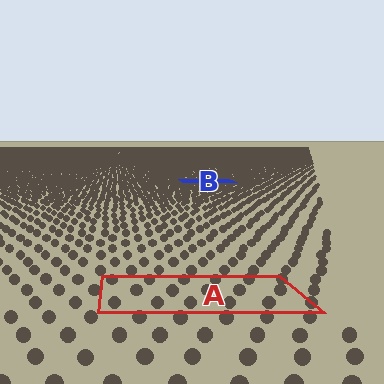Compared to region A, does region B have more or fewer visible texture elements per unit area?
Region B has more texture elements per unit area — they are packed more densely because it is farther away.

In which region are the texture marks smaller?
The texture marks are smaller in region B, because it is farther away.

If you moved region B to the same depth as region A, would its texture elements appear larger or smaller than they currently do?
They would appear larger. At a closer depth, the same texture elements are projected at a bigger on-screen size.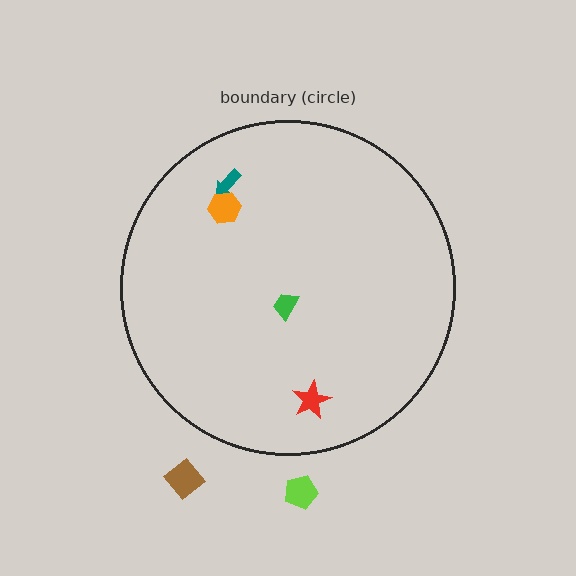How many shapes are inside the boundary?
4 inside, 2 outside.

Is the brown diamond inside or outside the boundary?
Outside.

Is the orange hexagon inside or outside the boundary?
Inside.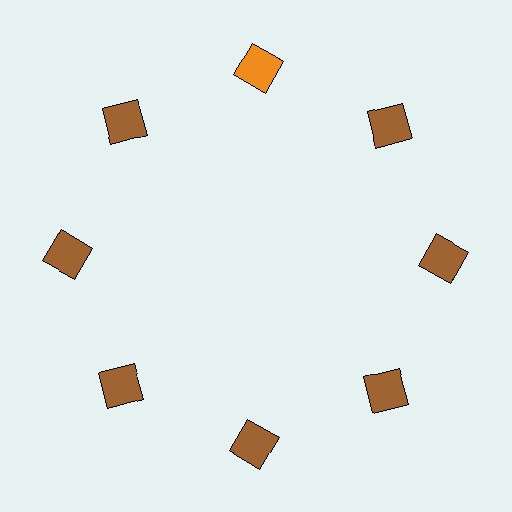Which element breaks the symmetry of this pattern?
The orange square at roughly the 12 o'clock position breaks the symmetry. All other shapes are brown squares.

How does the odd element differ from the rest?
It has a different color: orange instead of brown.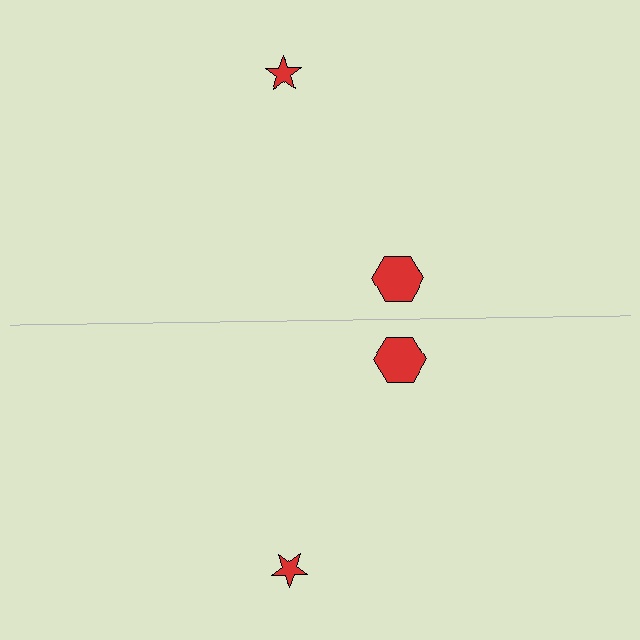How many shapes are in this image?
There are 4 shapes in this image.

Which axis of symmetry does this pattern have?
The pattern has a horizontal axis of symmetry running through the center of the image.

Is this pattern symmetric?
Yes, this pattern has bilateral (reflection) symmetry.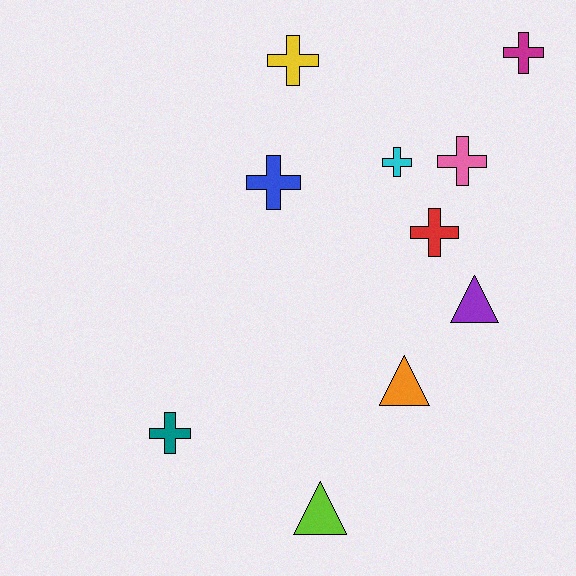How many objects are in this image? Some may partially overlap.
There are 10 objects.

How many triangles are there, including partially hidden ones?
There are 3 triangles.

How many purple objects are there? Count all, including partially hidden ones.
There is 1 purple object.